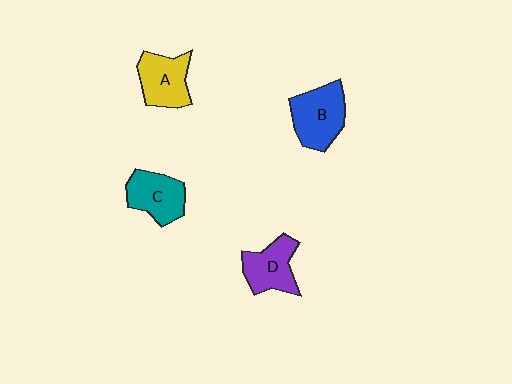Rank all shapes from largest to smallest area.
From largest to smallest: B (blue), A (yellow), C (teal), D (purple).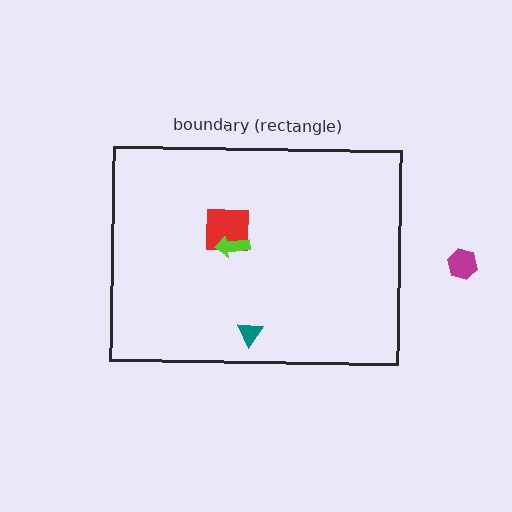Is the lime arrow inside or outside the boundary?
Inside.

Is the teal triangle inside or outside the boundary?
Inside.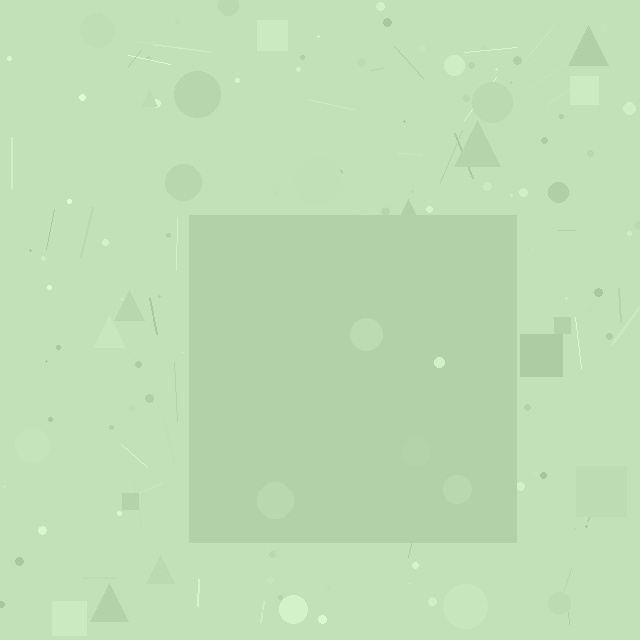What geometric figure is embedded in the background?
A square is embedded in the background.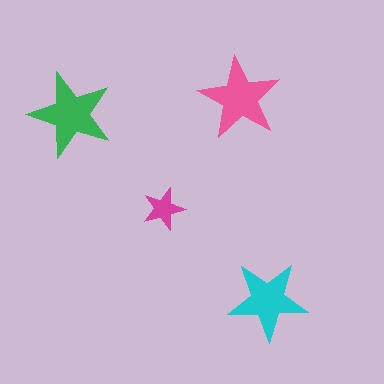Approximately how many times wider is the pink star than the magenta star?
About 2 times wider.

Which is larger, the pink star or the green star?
The green one.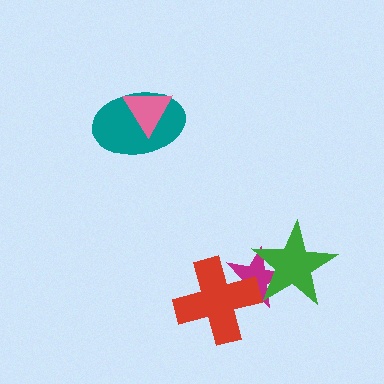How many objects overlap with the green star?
1 object overlaps with the green star.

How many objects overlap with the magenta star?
2 objects overlap with the magenta star.